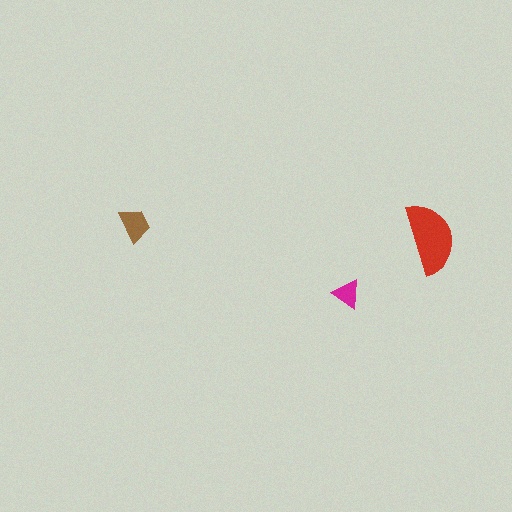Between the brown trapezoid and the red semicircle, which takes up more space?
The red semicircle.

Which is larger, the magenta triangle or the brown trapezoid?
The brown trapezoid.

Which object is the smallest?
The magenta triangle.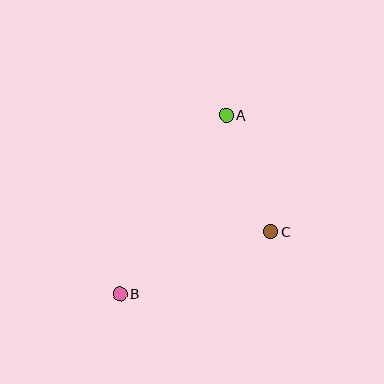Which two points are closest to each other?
Points A and C are closest to each other.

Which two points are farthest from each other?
Points A and B are farthest from each other.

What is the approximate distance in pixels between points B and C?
The distance between B and C is approximately 163 pixels.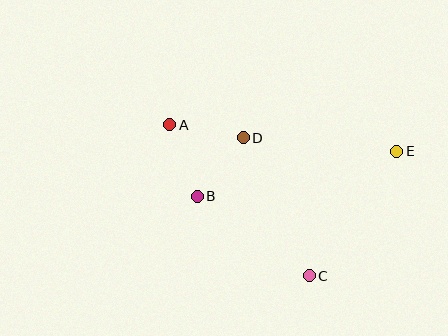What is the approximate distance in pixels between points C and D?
The distance between C and D is approximately 153 pixels.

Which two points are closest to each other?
Points B and D are closest to each other.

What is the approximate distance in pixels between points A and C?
The distance between A and C is approximately 206 pixels.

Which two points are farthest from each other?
Points A and E are farthest from each other.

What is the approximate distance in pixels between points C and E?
The distance between C and E is approximately 152 pixels.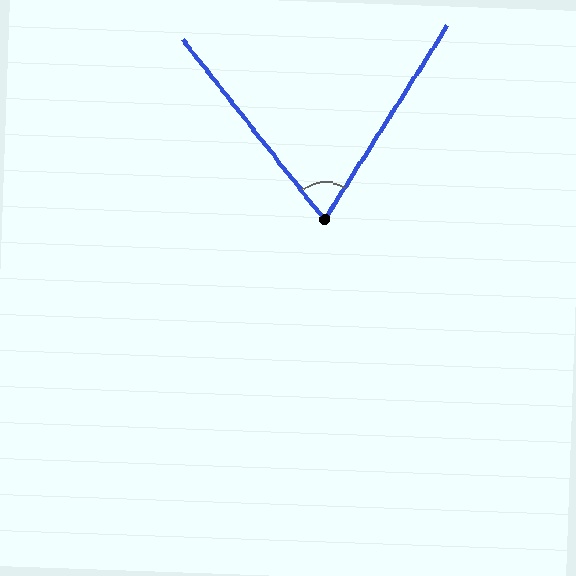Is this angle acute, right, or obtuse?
It is acute.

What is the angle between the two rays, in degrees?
Approximately 70 degrees.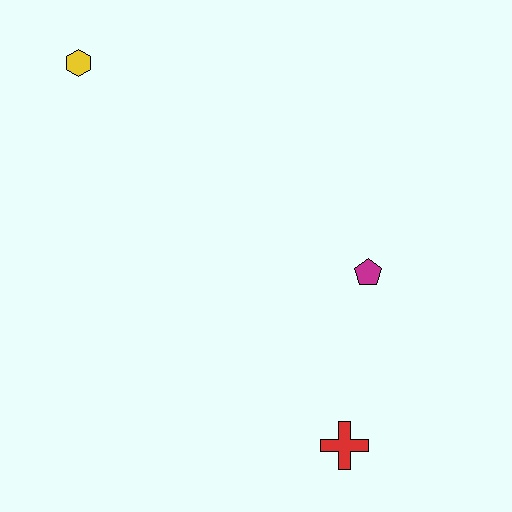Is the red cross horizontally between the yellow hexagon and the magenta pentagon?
Yes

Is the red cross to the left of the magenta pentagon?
Yes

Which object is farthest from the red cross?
The yellow hexagon is farthest from the red cross.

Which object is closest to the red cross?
The magenta pentagon is closest to the red cross.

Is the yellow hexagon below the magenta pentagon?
No